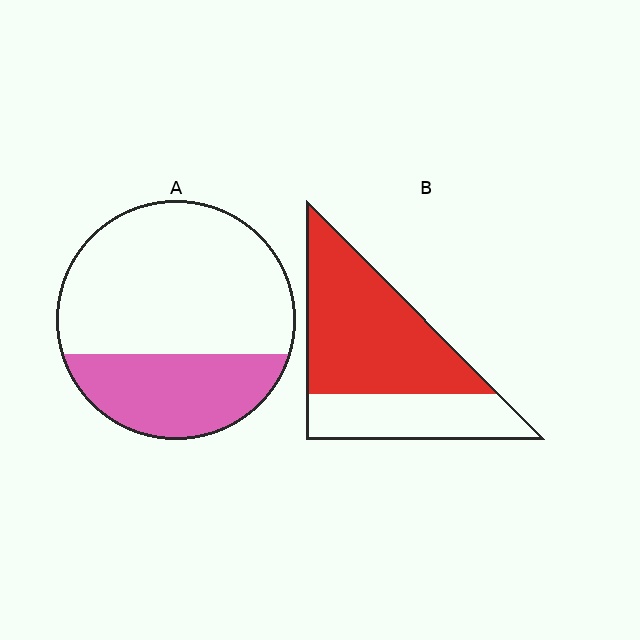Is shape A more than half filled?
No.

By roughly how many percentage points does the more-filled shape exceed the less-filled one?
By roughly 35 percentage points (B over A).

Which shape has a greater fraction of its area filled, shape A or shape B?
Shape B.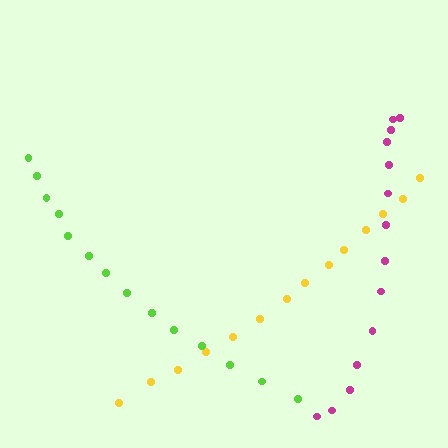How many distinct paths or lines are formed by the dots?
There are 3 distinct paths.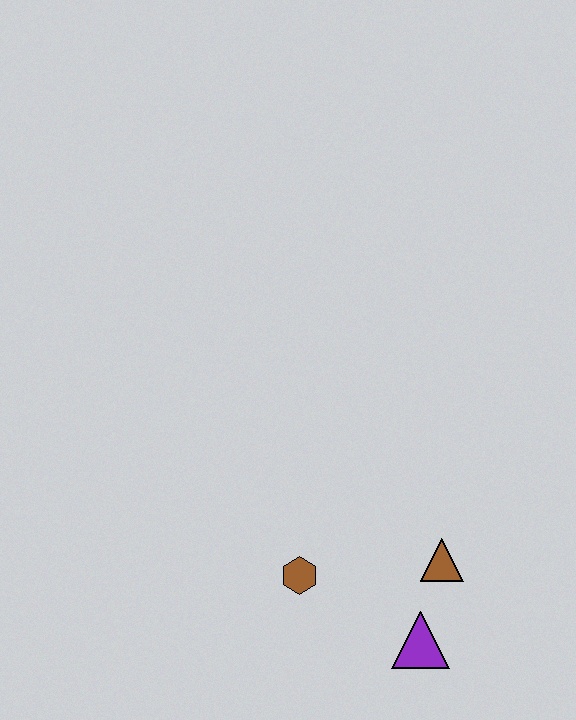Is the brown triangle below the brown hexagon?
No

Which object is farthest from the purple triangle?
The brown hexagon is farthest from the purple triangle.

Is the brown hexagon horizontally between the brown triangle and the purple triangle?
No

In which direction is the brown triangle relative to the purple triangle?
The brown triangle is above the purple triangle.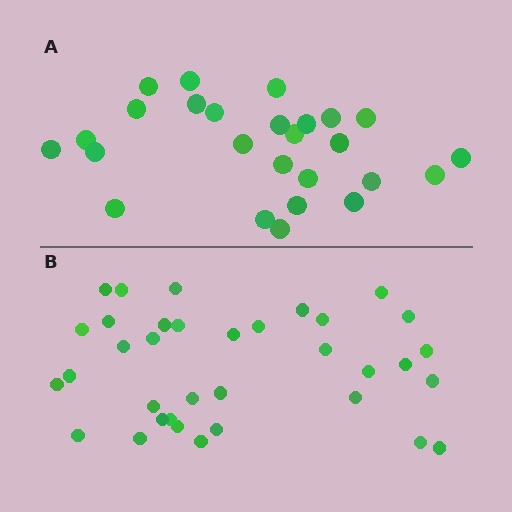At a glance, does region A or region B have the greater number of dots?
Region B (the bottom region) has more dots.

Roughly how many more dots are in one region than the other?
Region B has roughly 8 or so more dots than region A.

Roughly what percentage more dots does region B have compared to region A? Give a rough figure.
About 35% more.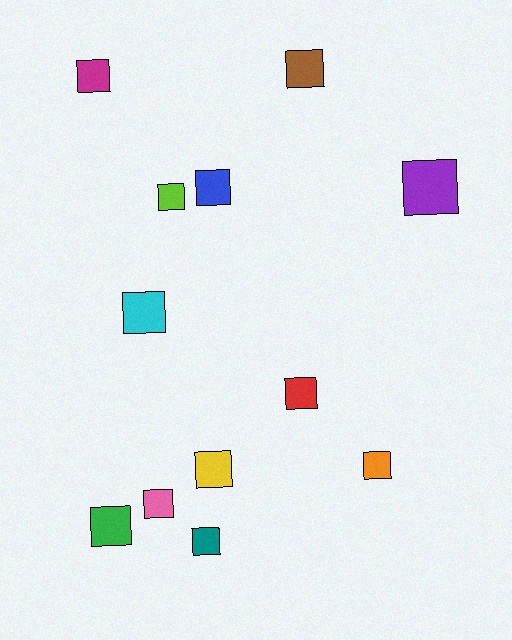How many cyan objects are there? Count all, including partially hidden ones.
There is 1 cyan object.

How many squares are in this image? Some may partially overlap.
There are 12 squares.